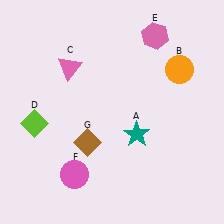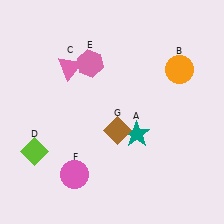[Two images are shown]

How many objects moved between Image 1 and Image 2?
3 objects moved between the two images.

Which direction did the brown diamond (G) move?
The brown diamond (G) moved right.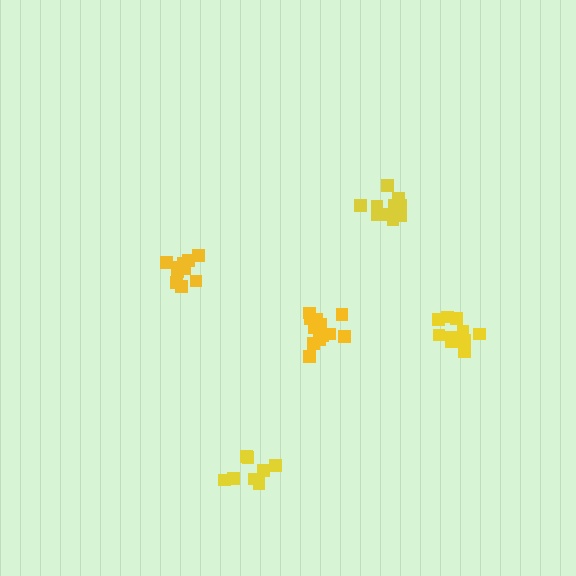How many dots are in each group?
Group 1: 10 dots, Group 2: 12 dots, Group 3: 10 dots, Group 4: 11 dots, Group 5: 8 dots (51 total).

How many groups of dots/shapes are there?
There are 5 groups.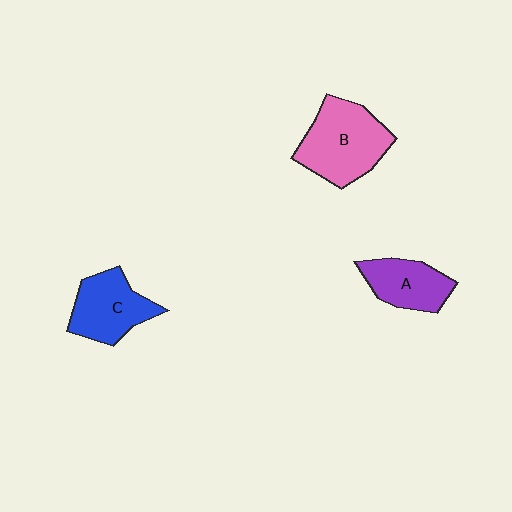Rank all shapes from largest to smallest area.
From largest to smallest: B (pink), C (blue), A (purple).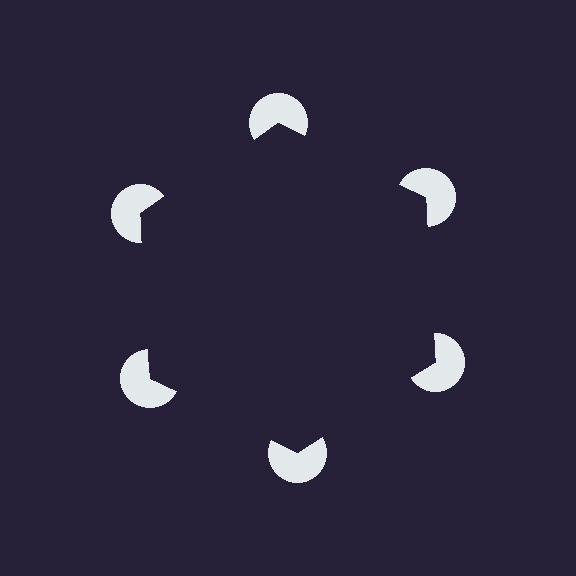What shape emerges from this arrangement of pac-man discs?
An illusory hexagon — its edges are inferred from the aligned wedge cuts in the pac-man discs, not physically drawn.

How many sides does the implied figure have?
6 sides.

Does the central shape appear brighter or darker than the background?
It typically appears slightly darker than the background, even though no actual brightness change is drawn.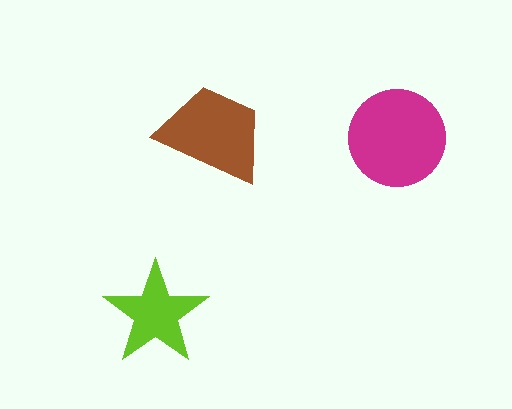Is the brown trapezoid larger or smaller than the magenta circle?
Smaller.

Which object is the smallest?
The lime star.